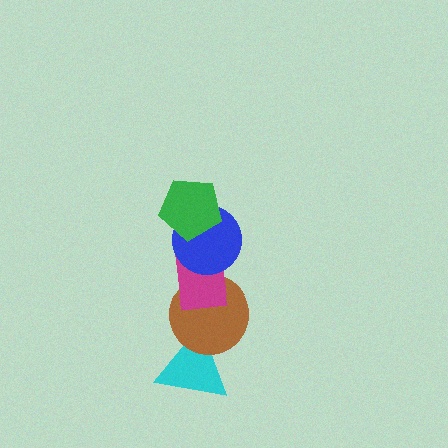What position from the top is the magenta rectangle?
The magenta rectangle is 3rd from the top.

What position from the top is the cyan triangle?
The cyan triangle is 5th from the top.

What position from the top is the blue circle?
The blue circle is 2nd from the top.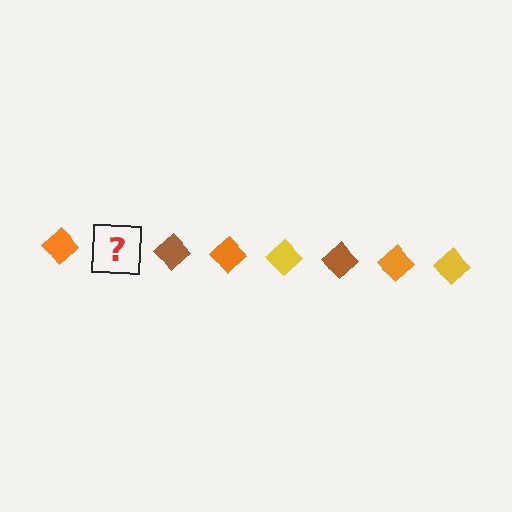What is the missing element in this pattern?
The missing element is a yellow diamond.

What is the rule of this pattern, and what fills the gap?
The rule is that the pattern cycles through orange, yellow, brown diamonds. The gap should be filled with a yellow diamond.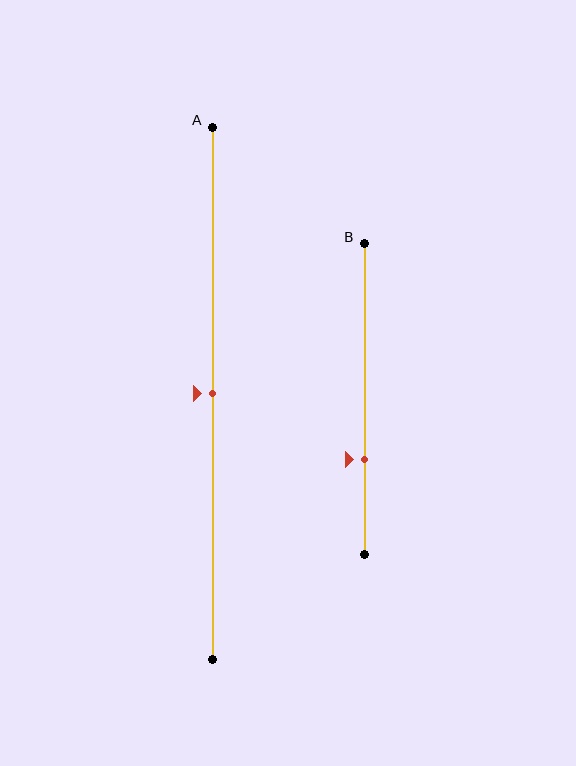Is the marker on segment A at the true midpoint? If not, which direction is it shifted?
Yes, the marker on segment A is at the true midpoint.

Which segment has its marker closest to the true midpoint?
Segment A has its marker closest to the true midpoint.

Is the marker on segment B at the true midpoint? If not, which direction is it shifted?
No, the marker on segment B is shifted downward by about 19% of the segment length.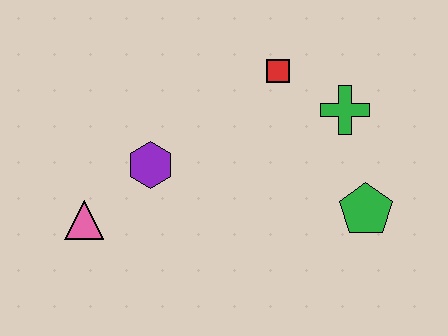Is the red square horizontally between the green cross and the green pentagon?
No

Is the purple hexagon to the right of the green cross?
No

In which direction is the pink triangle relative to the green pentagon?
The pink triangle is to the left of the green pentagon.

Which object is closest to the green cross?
The red square is closest to the green cross.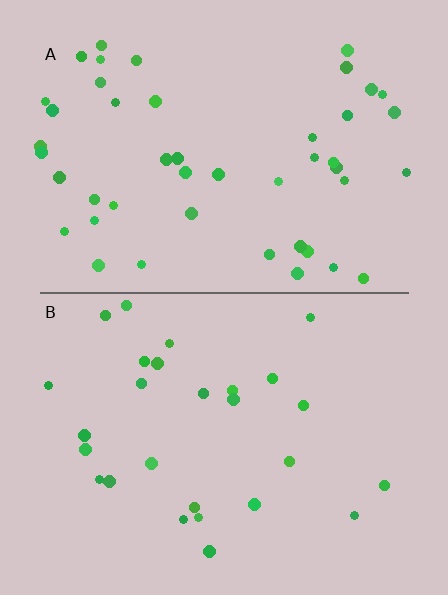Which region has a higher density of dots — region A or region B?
A (the top).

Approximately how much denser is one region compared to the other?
Approximately 1.7× — region A over region B.